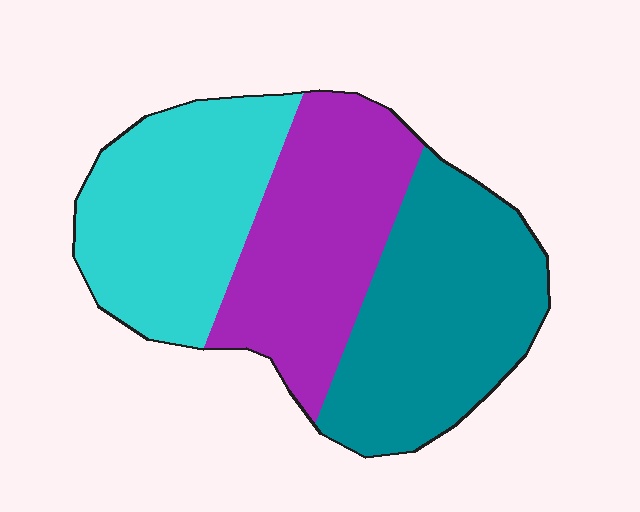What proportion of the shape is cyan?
Cyan takes up about one third (1/3) of the shape.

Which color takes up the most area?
Teal, at roughly 35%.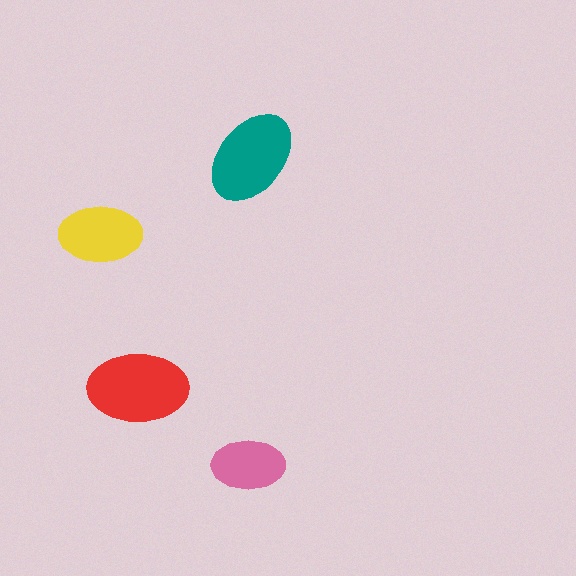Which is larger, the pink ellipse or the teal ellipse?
The teal one.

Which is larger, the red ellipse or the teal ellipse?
The red one.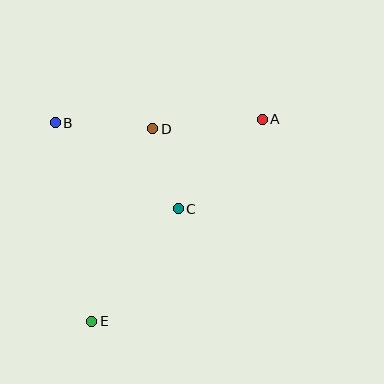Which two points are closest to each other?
Points C and D are closest to each other.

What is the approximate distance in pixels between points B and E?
The distance between B and E is approximately 202 pixels.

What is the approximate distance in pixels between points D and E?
The distance between D and E is approximately 202 pixels.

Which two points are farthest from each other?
Points A and E are farthest from each other.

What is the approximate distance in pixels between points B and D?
The distance between B and D is approximately 98 pixels.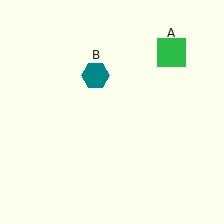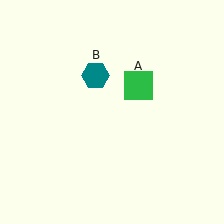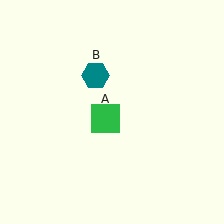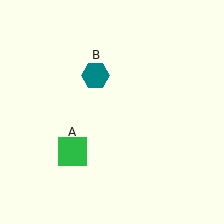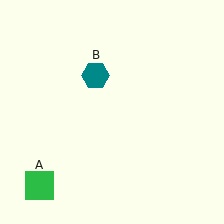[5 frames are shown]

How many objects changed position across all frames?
1 object changed position: green square (object A).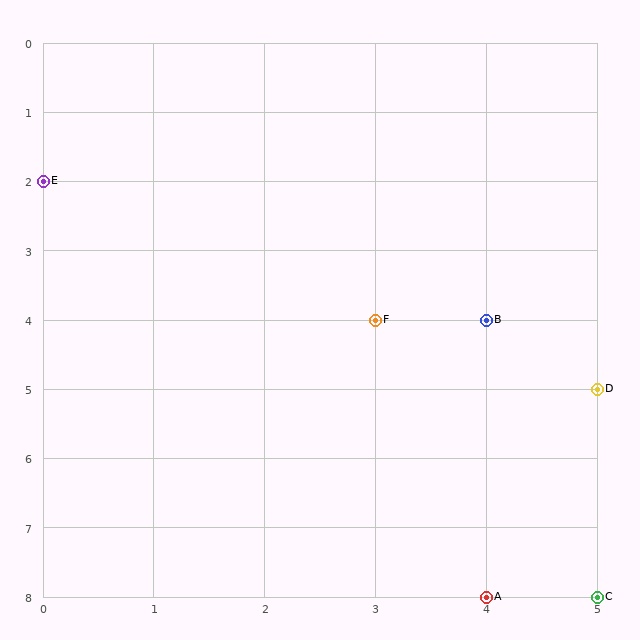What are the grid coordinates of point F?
Point F is at grid coordinates (3, 4).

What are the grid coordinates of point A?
Point A is at grid coordinates (4, 8).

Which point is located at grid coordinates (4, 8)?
Point A is at (4, 8).